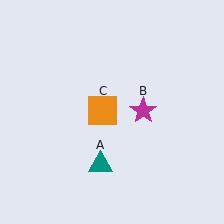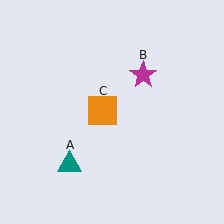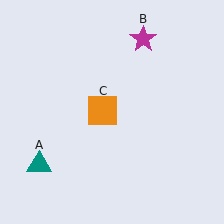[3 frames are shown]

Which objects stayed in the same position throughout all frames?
Orange square (object C) remained stationary.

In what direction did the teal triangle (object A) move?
The teal triangle (object A) moved left.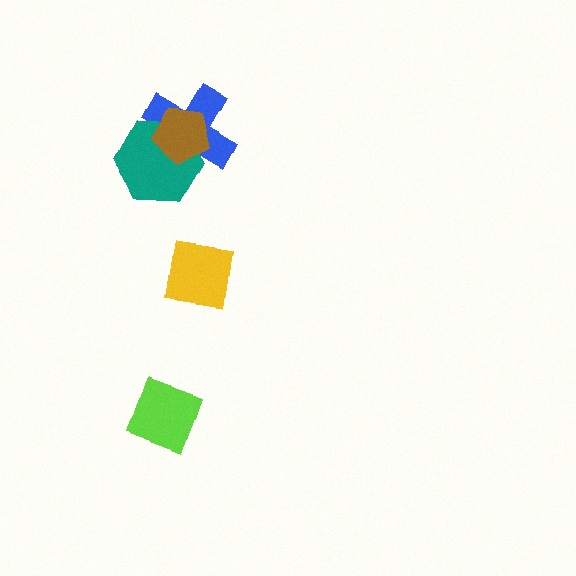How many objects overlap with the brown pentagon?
2 objects overlap with the brown pentagon.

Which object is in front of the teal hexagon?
The brown pentagon is in front of the teal hexagon.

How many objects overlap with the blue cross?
2 objects overlap with the blue cross.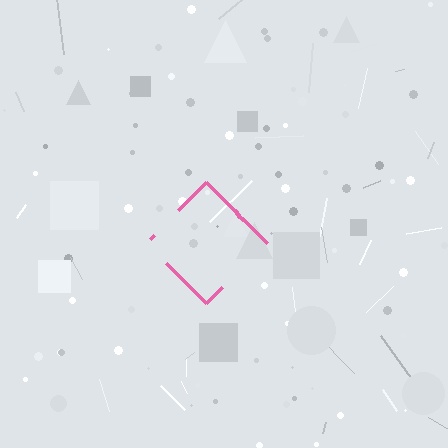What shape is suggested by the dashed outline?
The dashed outline suggests a diamond.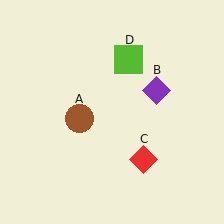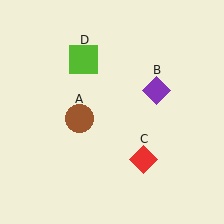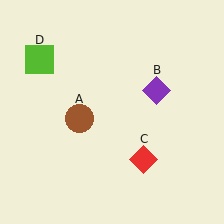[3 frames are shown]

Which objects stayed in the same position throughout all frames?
Brown circle (object A) and purple diamond (object B) and red diamond (object C) remained stationary.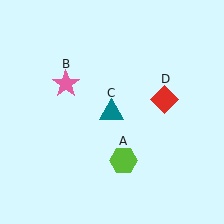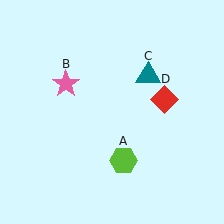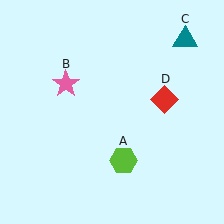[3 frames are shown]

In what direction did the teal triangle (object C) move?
The teal triangle (object C) moved up and to the right.